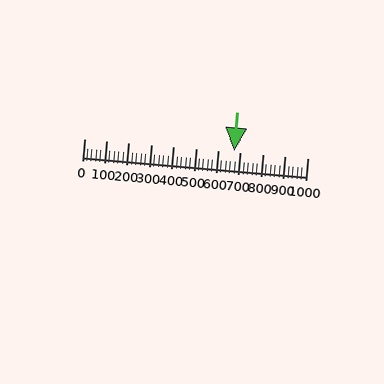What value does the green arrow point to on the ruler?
The green arrow points to approximately 674.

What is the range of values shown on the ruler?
The ruler shows values from 0 to 1000.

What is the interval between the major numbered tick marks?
The major tick marks are spaced 100 units apart.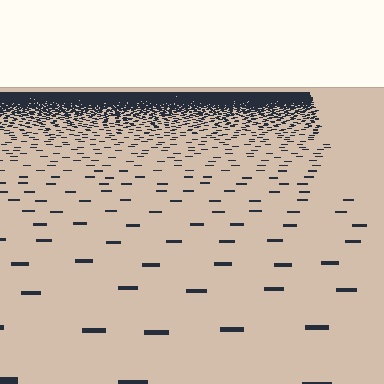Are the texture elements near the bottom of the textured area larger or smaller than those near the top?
Larger. Near the bottom, elements are closer to the viewer and appear at a bigger on-screen size.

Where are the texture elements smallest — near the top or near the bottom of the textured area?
Near the top.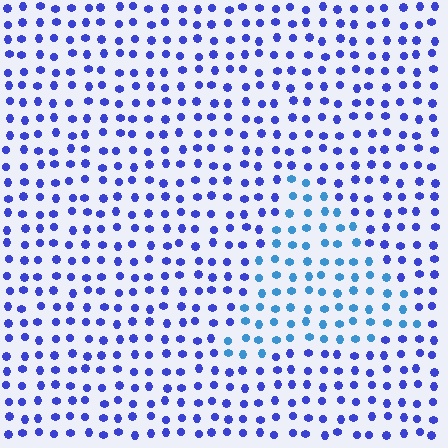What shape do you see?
I see a triangle.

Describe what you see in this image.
The image is filled with small blue elements in a uniform arrangement. A triangle-shaped region is visible where the elements are tinted to a slightly different hue, forming a subtle color boundary.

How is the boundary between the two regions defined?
The boundary is defined purely by a slight shift in hue (about 34 degrees). Spacing, size, and orientation are identical on both sides.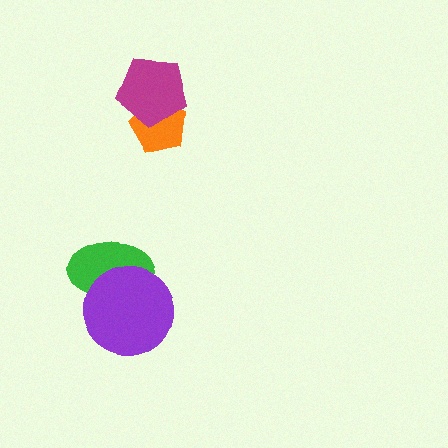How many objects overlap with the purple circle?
1 object overlaps with the purple circle.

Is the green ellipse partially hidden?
Yes, it is partially covered by another shape.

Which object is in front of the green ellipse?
The purple circle is in front of the green ellipse.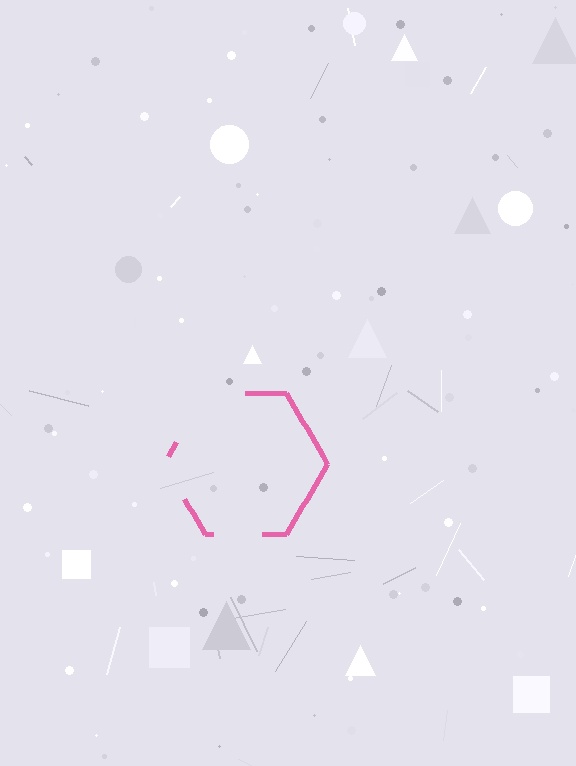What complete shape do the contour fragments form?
The contour fragments form a hexagon.